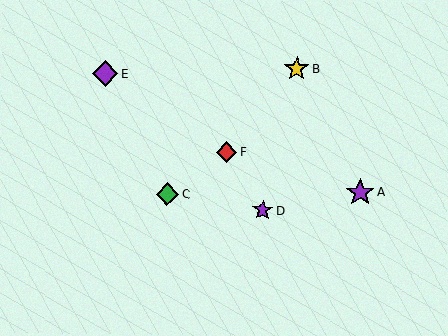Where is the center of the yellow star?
The center of the yellow star is at (297, 69).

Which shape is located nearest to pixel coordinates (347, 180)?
The purple star (labeled A) at (360, 192) is nearest to that location.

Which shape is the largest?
The purple star (labeled A) is the largest.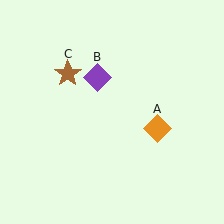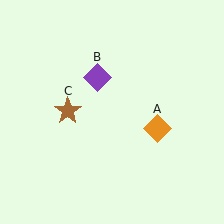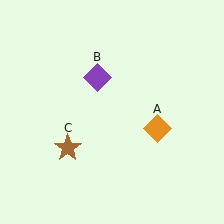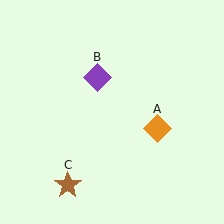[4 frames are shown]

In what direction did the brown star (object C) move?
The brown star (object C) moved down.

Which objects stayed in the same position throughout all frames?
Orange diamond (object A) and purple diamond (object B) remained stationary.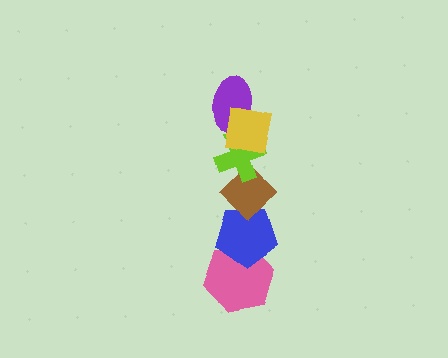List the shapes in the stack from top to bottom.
From top to bottom: the yellow square, the purple ellipse, the lime cross, the brown diamond, the blue pentagon, the pink hexagon.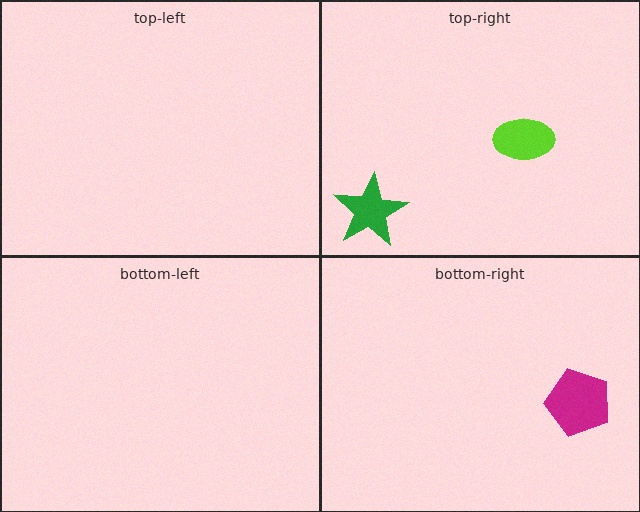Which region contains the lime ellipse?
The top-right region.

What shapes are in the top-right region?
The lime ellipse, the green star.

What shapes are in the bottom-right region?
The magenta pentagon.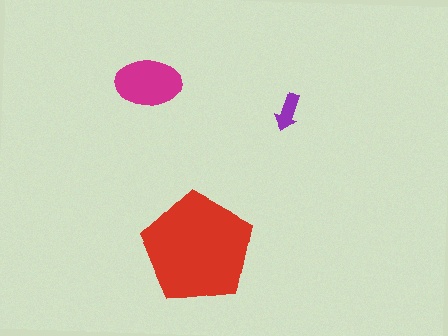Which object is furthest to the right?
The purple arrow is rightmost.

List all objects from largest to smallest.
The red pentagon, the magenta ellipse, the purple arrow.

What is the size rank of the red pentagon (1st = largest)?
1st.